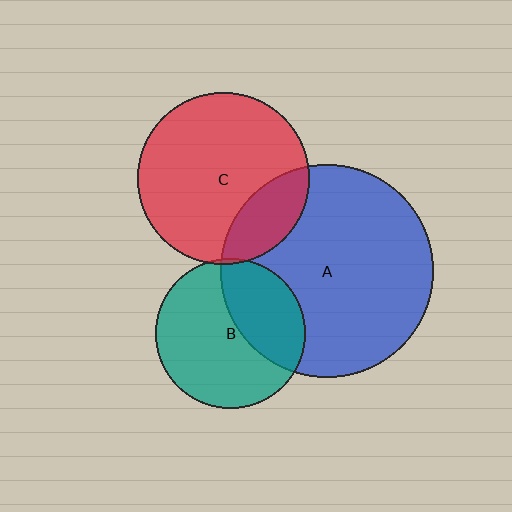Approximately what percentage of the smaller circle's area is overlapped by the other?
Approximately 20%.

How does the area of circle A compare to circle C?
Approximately 1.5 times.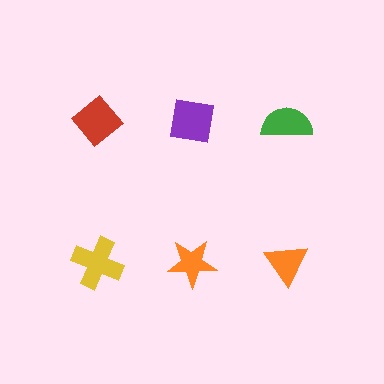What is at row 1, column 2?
A purple square.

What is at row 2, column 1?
A yellow cross.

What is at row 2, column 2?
An orange star.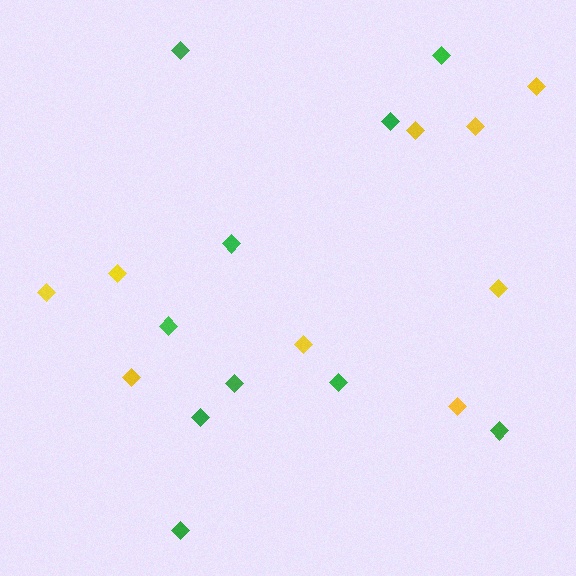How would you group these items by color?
There are 2 groups: one group of green diamonds (10) and one group of yellow diamonds (9).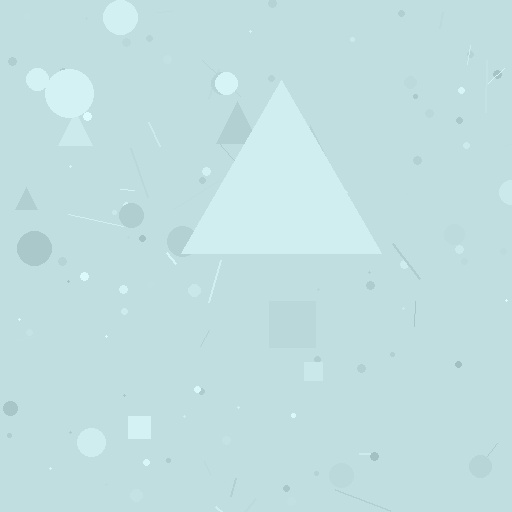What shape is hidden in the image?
A triangle is hidden in the image.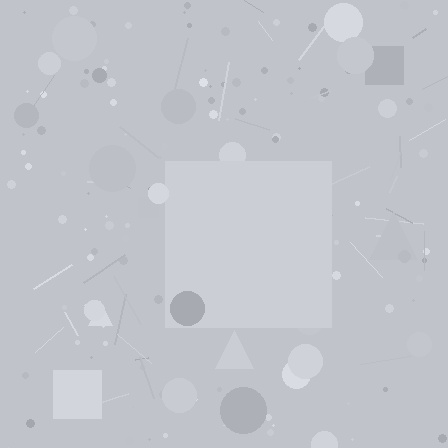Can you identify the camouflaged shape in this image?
The camouflaged shape is a square.